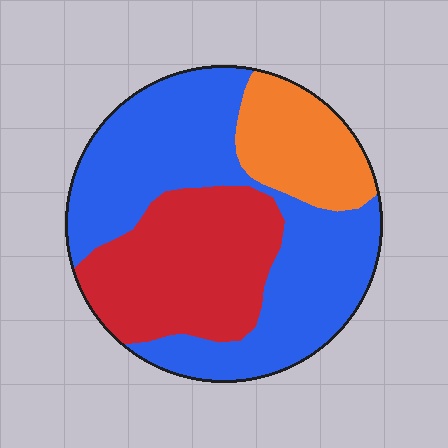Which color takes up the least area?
Orange, at roughly 15%.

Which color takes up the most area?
Blue, at roughly 50%.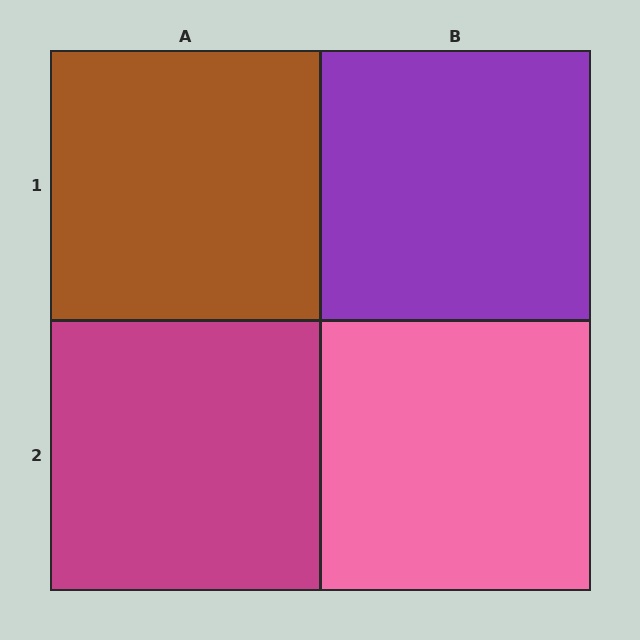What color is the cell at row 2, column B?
Pink.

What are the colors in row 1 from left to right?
Brown, purple.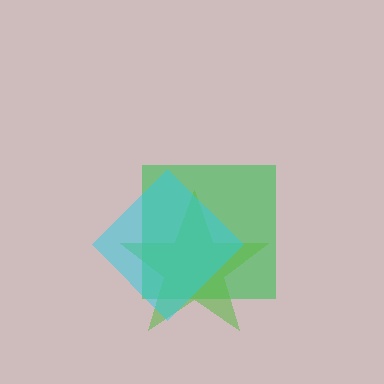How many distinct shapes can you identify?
There are 3 distinct shapes: a green square, a lime star, a cyan diamond.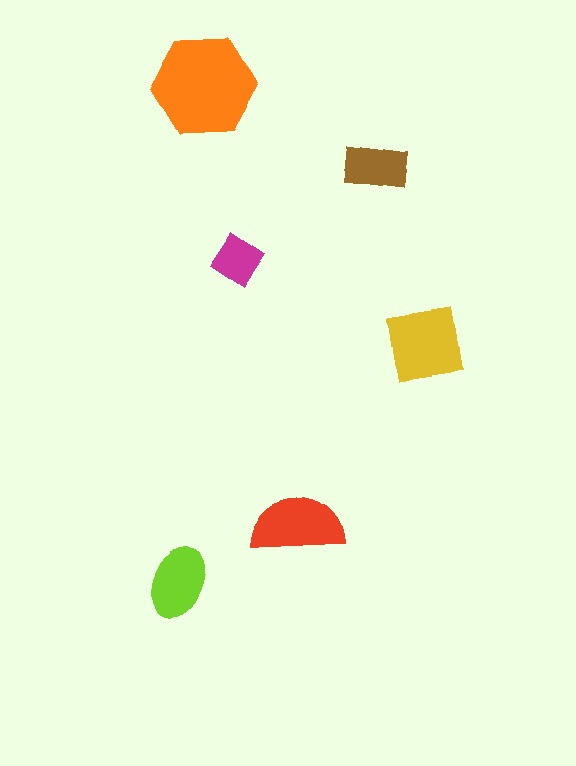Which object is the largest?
The orange hexagon.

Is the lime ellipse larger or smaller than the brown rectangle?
Larger.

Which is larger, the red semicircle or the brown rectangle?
The red semicircle.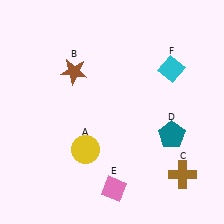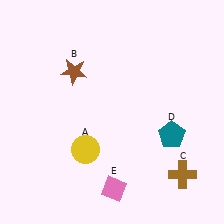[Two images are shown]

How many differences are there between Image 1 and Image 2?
There is 1 difference between the two images.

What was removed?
The cyan diamond (F) was removed in Image 2.